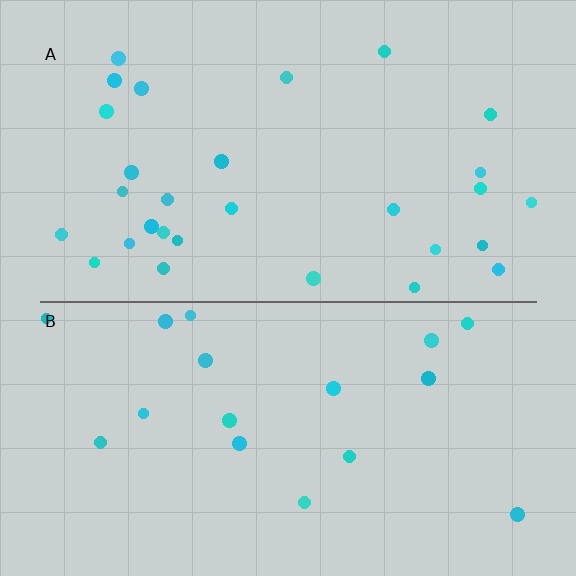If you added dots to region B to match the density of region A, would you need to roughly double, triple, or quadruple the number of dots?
Approximately double.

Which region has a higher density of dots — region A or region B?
A (the top).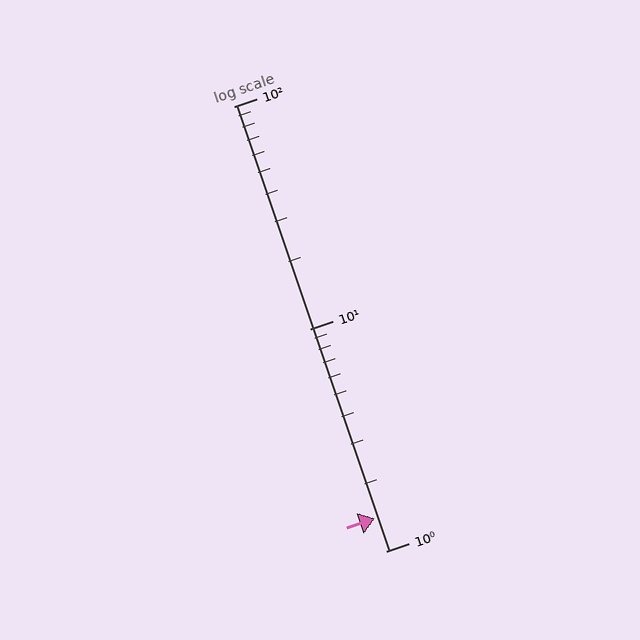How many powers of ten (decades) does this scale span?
The scale spans 2 decades, from 1 to 100.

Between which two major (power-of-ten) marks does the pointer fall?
The pointer is between 1 and 10.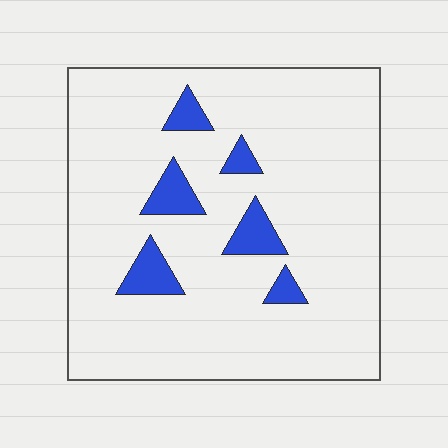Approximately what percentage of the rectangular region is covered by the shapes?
Approximately 10%.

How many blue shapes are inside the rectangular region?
6.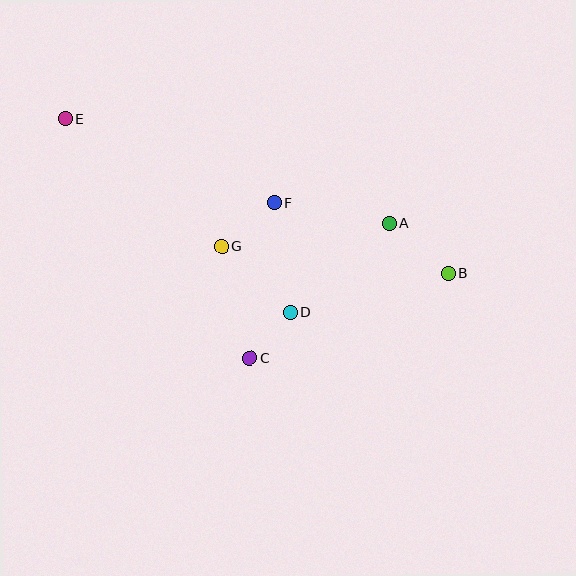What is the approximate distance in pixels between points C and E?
The distance between C and E is approximately 302 pixels.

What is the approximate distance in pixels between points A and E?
The distance between A and E is approximately 341 pixels.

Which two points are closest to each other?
Points C and D are closest to each other.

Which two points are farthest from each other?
Points B and E are farthest from each other.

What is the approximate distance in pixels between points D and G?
The distance between D and G is approximately 95 pixels.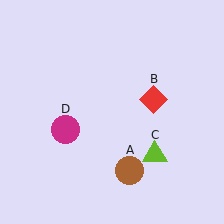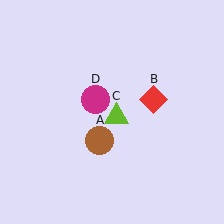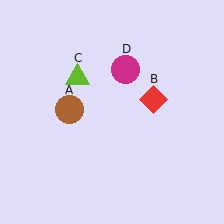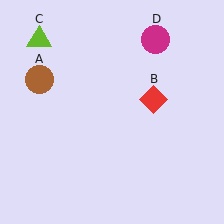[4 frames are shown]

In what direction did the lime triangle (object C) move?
The lime triangle (object C) moved up and to the left.